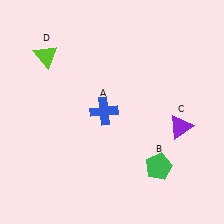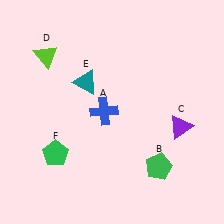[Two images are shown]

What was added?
A teal triangle (E), a green pentagon (F) were added in Image 2.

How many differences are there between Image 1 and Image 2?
There are 2 differences between the two images.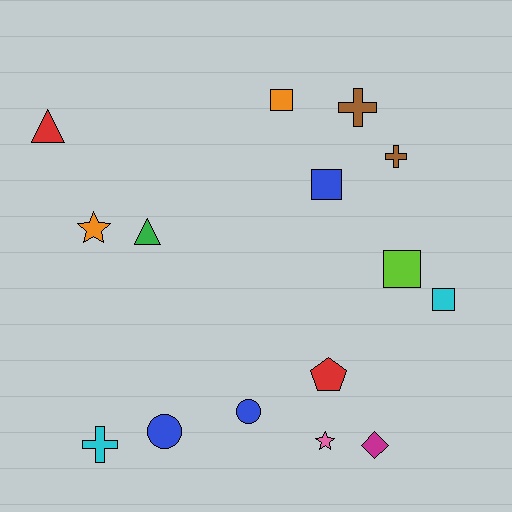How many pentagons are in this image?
There is 1 pentagon.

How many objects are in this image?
There are 15 objects.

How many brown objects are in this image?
There are 2 brown objects.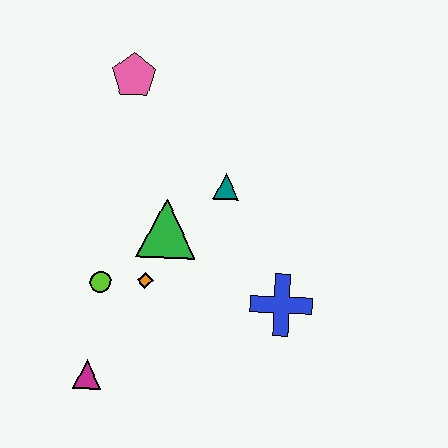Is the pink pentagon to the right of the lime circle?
Yes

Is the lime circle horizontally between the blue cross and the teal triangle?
No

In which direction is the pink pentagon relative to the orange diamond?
The pink pentagon is above the orange diamond.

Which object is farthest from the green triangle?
The magenta triangle is farthest from the green triangle.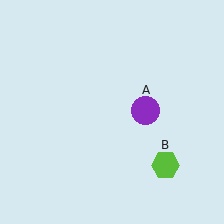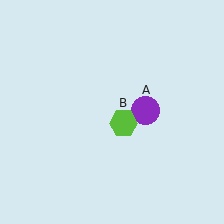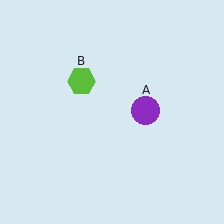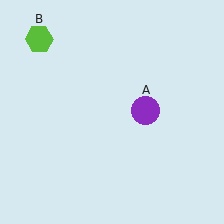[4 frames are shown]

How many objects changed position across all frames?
1 object changed position: lime hexagon (object B).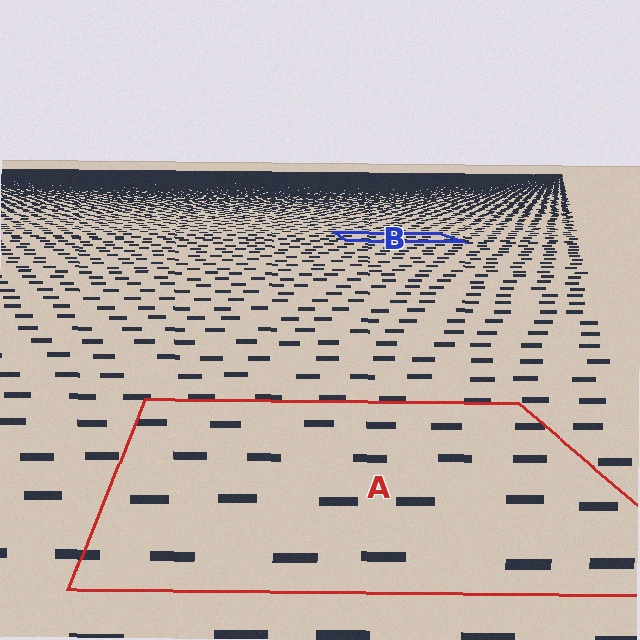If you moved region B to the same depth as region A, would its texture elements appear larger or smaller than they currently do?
They would appear larger. At a closer depth, the same texture elements are projected at a bigger on-screen size.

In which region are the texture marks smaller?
The texture marks are smaller in region B, because it is farther away.